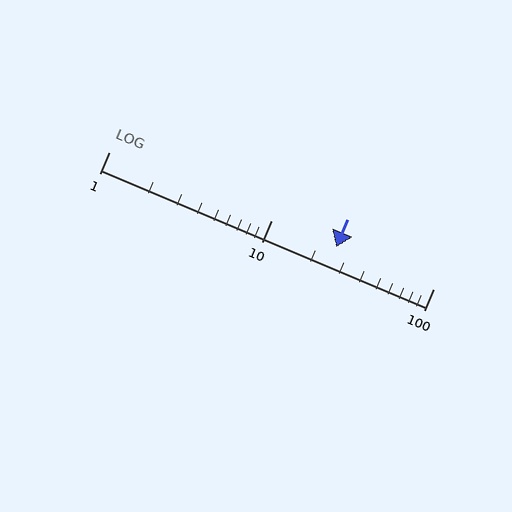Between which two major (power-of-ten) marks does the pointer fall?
The pointer is between 10 and 100.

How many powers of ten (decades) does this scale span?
The scale spans 2 decades, from 1 to 100.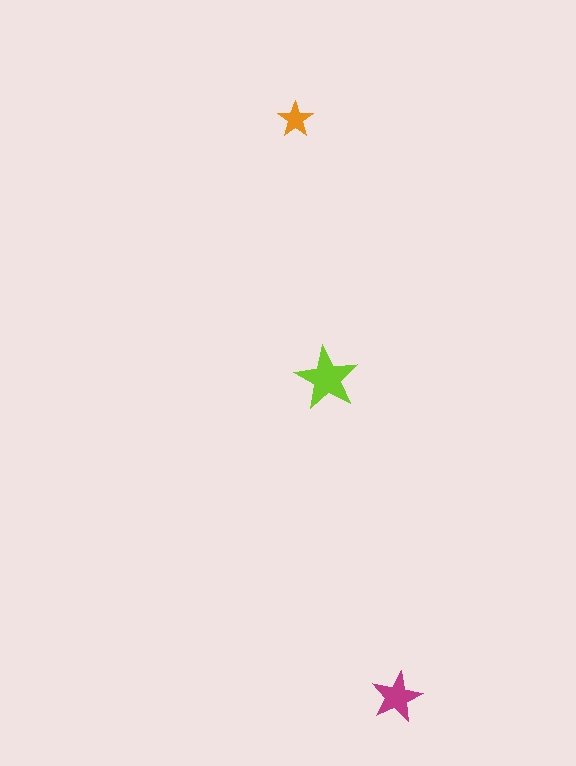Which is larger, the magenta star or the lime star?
The lime one.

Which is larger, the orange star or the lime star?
The lime one.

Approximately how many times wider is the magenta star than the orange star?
About 1.5 times wider.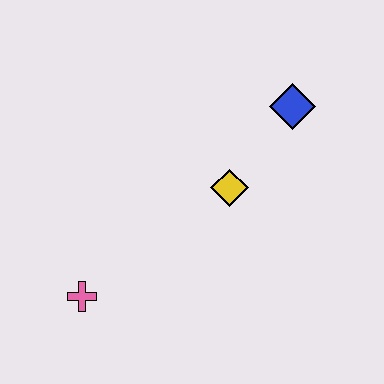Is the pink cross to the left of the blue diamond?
Yes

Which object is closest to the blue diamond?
The yellow diamond is closest to the blue diamond.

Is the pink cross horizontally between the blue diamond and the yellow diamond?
No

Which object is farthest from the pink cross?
The blue diamond is farthest from the pink cross.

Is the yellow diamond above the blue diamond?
No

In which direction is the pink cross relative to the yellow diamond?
The pink cross is to the left of the yellow diamond.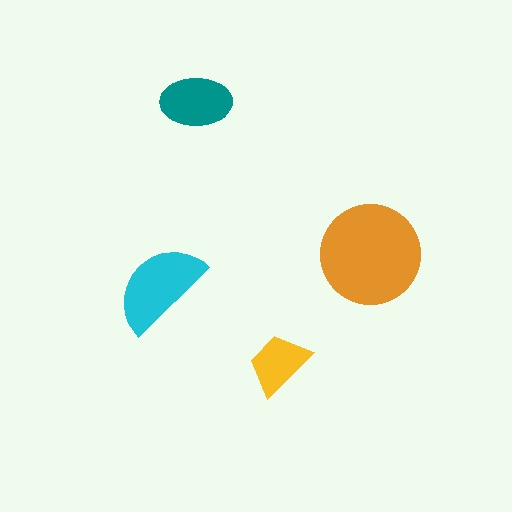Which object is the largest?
The orange circle.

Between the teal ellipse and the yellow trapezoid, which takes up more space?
The teal ellipse.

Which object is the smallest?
The yellow trapezoid.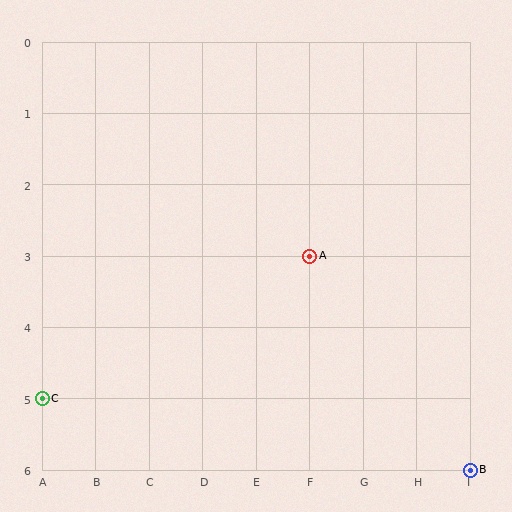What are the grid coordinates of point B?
Point B is at grid coordinates (I, 6).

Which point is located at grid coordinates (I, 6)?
Point B is at (I, 6).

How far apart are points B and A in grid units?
Points B and A are 3 columns and 3 rows apart (about 4.2 grid units diagonally).